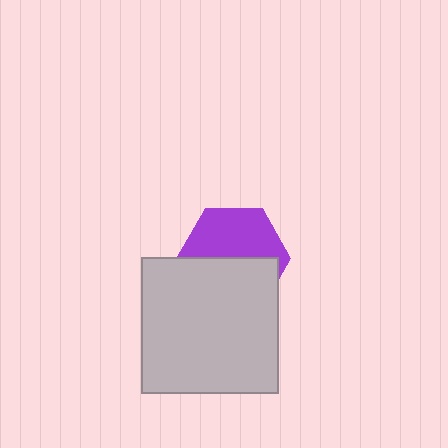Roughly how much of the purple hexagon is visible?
About half of it is visible (roughly 51%).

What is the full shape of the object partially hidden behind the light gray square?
The partially hidden object is a purple hexagon.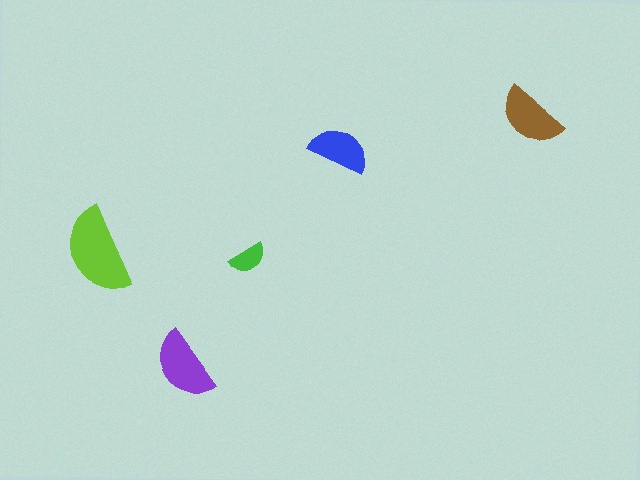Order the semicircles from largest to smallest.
the lime one, the purple one, the brown one, the blue one, the green one.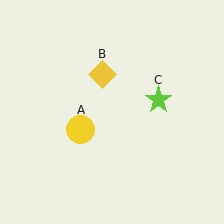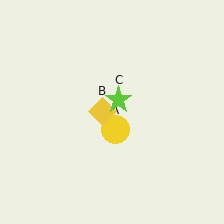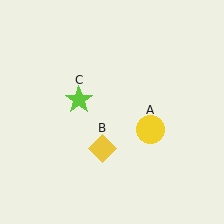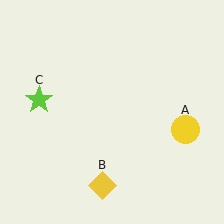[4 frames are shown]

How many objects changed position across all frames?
3 objects changed position: yellow circle (object A), yellow diamond (object B), lime star (object C).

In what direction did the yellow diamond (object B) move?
The yellow diamond (object B) moved down.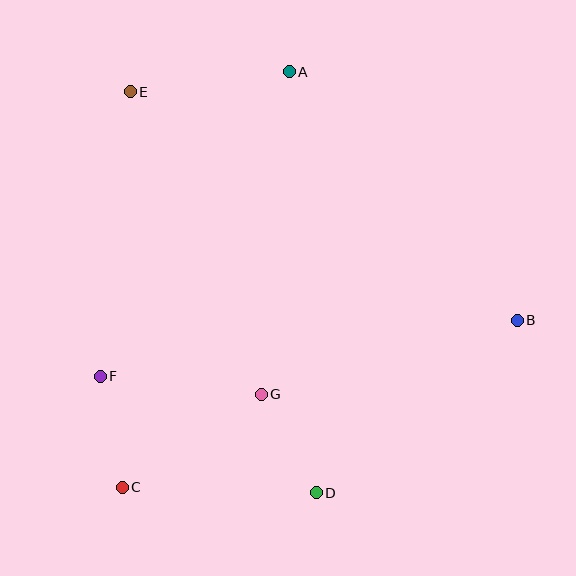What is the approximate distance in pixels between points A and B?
The distance between A and B is approximately 338 pixels.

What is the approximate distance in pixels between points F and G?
The distance between F and G is approximately 162 pixels.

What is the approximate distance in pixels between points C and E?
The distance between C and E is approximately 395 pixels.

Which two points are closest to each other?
Points D and G are closest to each other.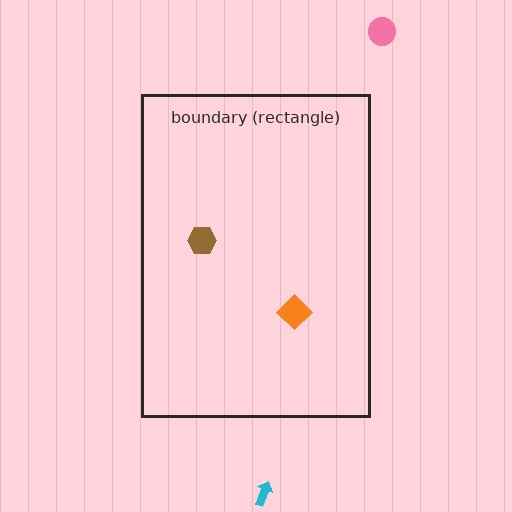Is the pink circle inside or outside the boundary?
Outside.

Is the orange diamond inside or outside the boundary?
Inside.